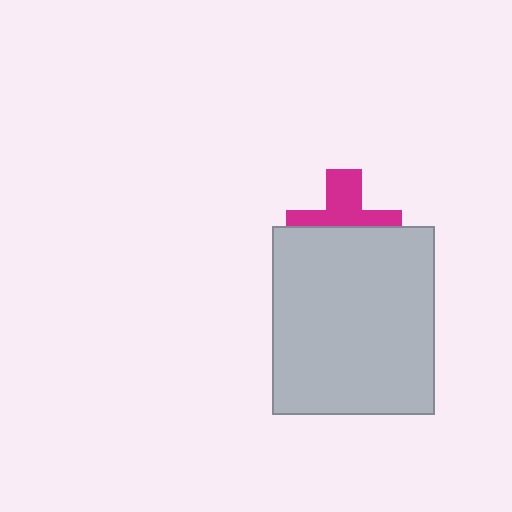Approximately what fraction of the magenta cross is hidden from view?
Roughly 53% of the magenta cross is hidden behind the light gray rectangle.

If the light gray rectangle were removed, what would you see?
You would see the complete magenta cross.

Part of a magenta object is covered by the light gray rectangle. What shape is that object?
It is a cross.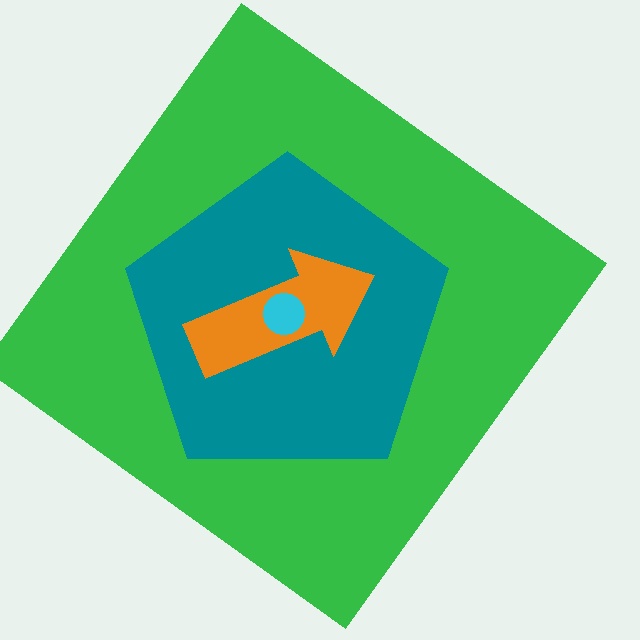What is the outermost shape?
The green diamond.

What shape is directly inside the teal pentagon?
The orange arrow.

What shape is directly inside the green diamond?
The teal pentagon.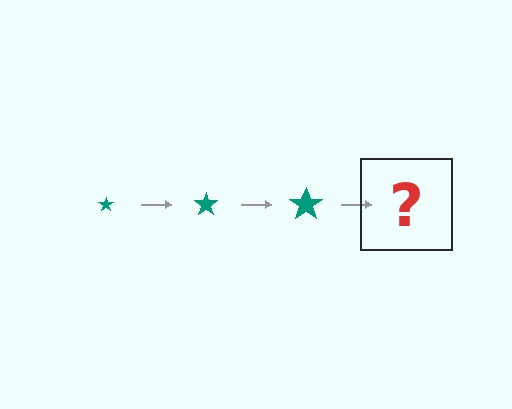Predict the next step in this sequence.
The next step is a teal star, larger than the previous one.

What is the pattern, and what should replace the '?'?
The pattern is that the star gets progressively larger each step. The '?' should be a teal star, larger than the previous one.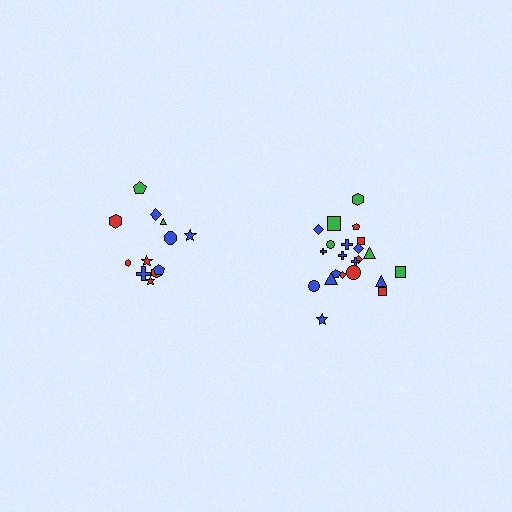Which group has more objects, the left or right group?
The right group.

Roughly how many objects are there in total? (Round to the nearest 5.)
Roughly 35 objects in total.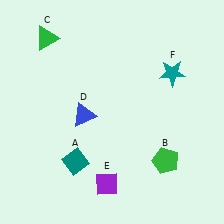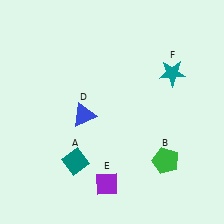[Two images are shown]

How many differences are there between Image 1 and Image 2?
There is 1 difference between the two images.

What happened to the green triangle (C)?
The green triangle (C) was removed in Image 2. It was in the top-left area of Image 1.